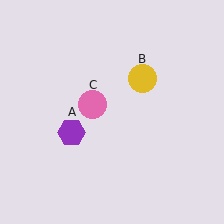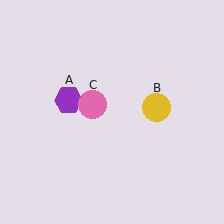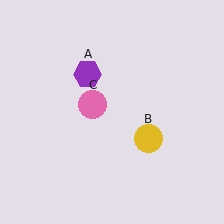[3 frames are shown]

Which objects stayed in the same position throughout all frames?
Pink circle (object C) remained stationary.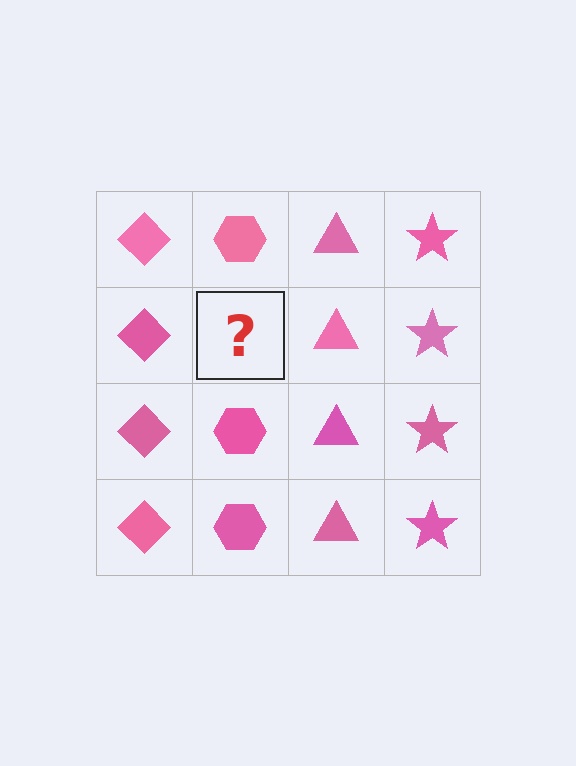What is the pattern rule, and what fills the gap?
The rule is that each column has a consistent shape. The gap should be filled with a pink hexagon.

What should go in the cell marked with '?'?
The missing cell should contain a pink hexagon.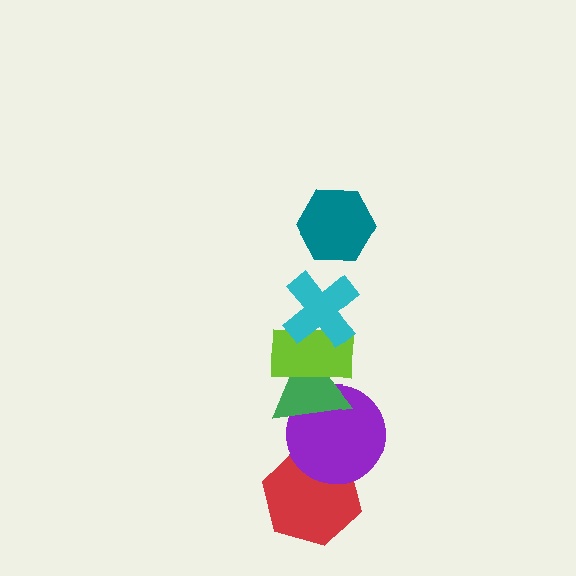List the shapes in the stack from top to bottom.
From top to bottom: the teal hexagon, the cyan cross, the lime rectangle, the green triangle, the purple circle, the red hexagon.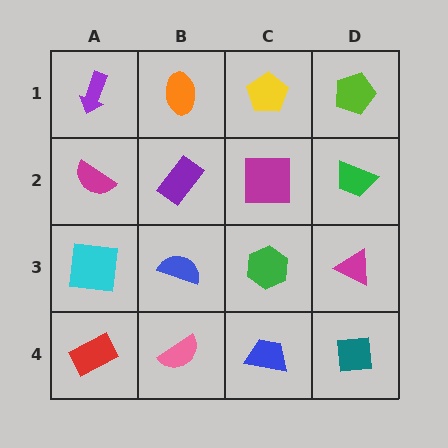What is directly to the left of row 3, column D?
A green hexagon.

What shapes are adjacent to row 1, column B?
A purple rectangle (row 2, column B), a purple arrow (row 1, column A), a yellow pentagon (row 1, column C).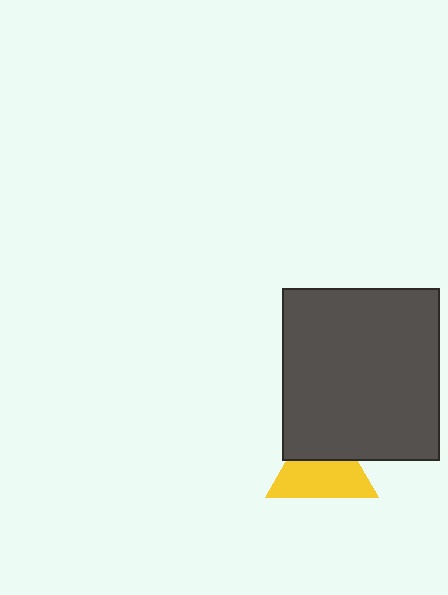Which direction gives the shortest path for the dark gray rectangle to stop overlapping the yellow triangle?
Moving up gives the shortest separation.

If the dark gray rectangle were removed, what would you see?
You would see the complete yellow triangle.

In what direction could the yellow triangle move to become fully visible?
The yellow triangle could move down. That would shift it out from behind the dark gray rectangle entirely.